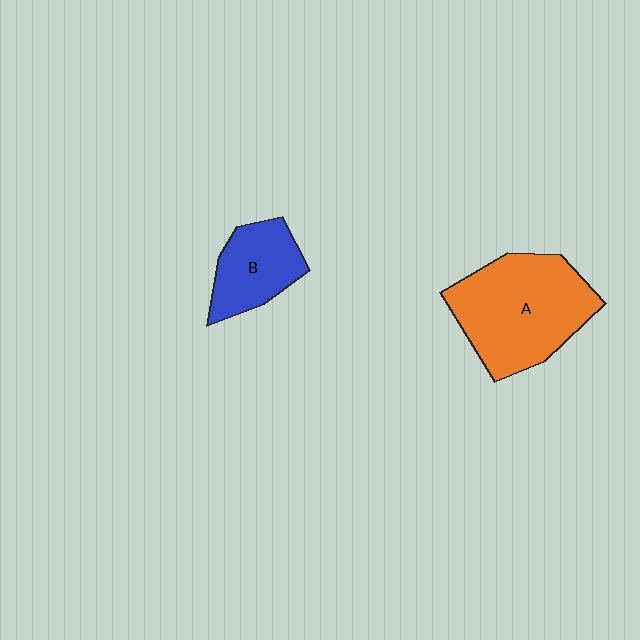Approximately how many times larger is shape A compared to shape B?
Approximately 2.0 times.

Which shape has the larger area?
Shape A (orange).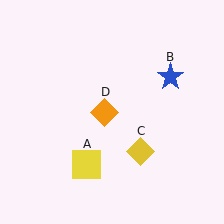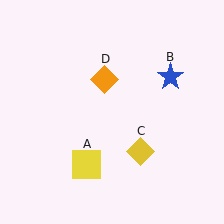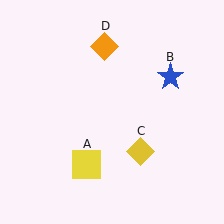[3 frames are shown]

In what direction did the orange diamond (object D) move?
The orange diamond (object D) moved up.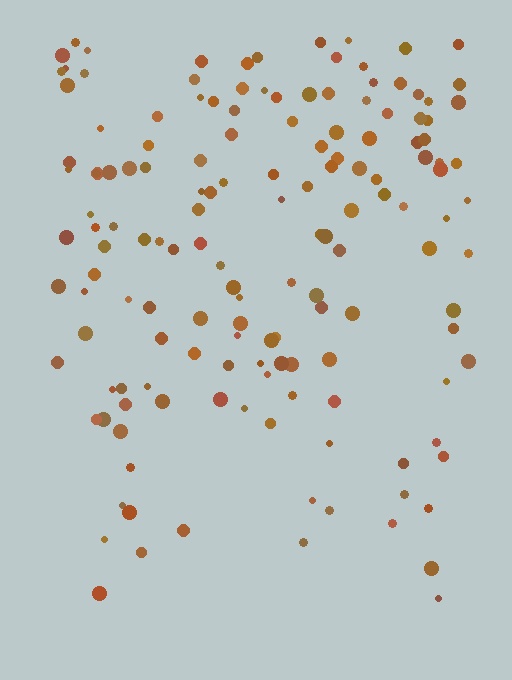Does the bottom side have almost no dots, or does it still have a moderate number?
Still a moderate number, just noticeably fewer than the top.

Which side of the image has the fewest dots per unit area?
The bottom.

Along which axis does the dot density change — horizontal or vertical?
Vertical.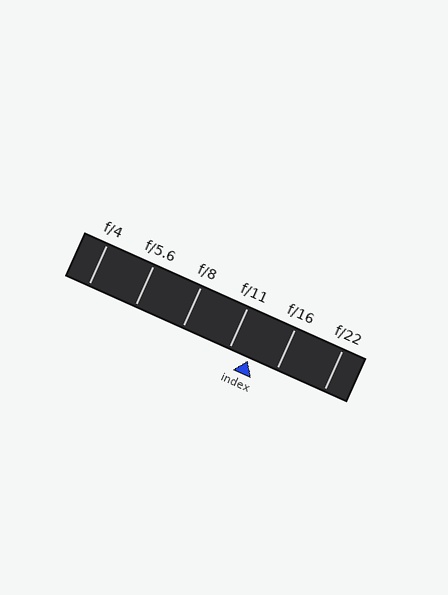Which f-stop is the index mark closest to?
The index mark is closest to f/11.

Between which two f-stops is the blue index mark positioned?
The index mark is between f/11 and f/16.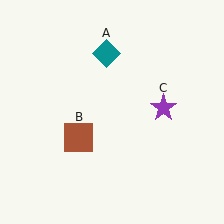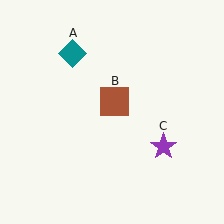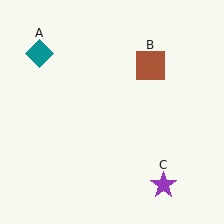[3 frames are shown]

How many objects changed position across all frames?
3 objects changed position: teal diamond (object A), brown square (object B), purple star (object C).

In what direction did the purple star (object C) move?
The purple star (object C) moved down.